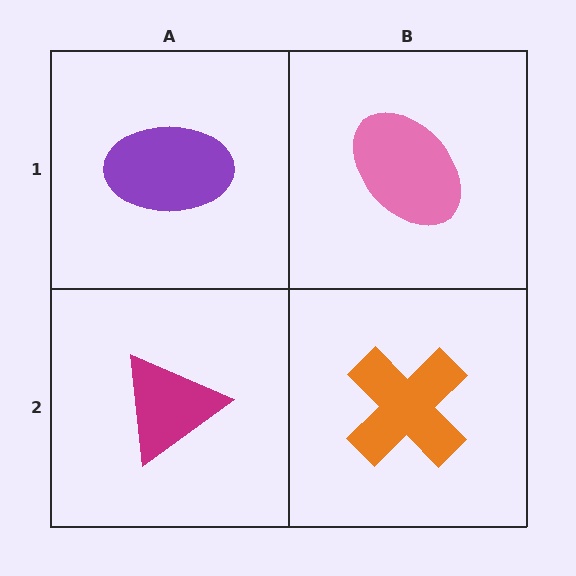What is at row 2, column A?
A magenta triangle.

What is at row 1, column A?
A purple ellipse.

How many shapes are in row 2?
2 shapes.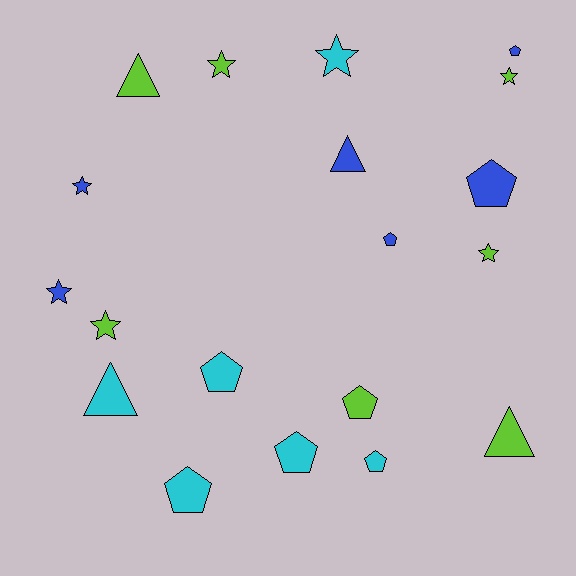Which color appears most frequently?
Lime, with 7 objects.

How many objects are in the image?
There are 19 objects.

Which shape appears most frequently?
Pentagon, with 8 objects.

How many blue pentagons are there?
There are 3 blue pentagons.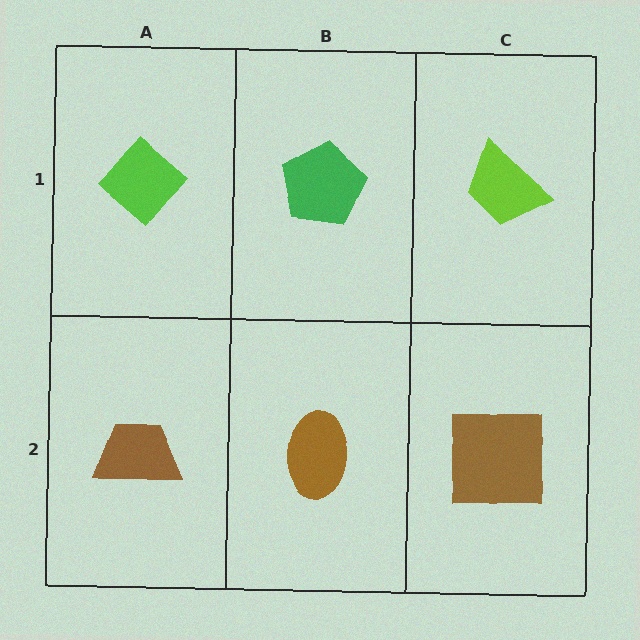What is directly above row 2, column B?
A green pentagon.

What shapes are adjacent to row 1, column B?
A brown ellipse (row 2, column B), a lime diamond (row 1, column A), a lime trapezoid (row 1, column C).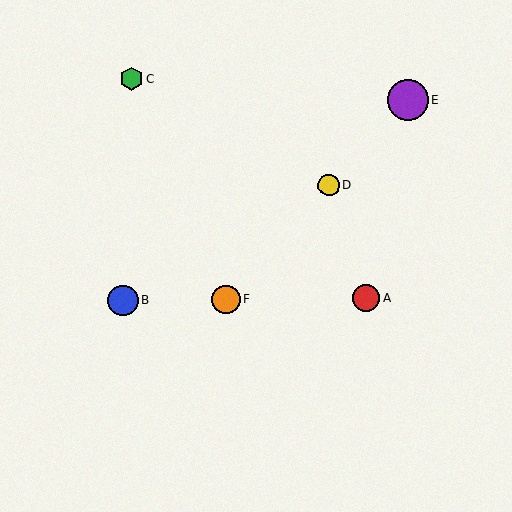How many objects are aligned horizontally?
3 objects (A, B, F) are aligned horizontally.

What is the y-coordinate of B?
Object B is at y≈300.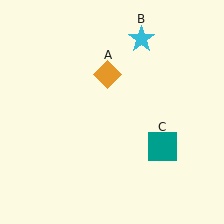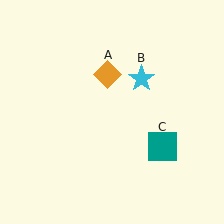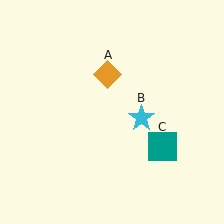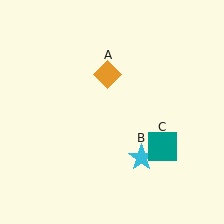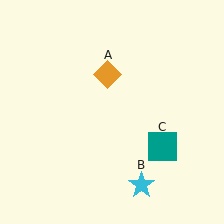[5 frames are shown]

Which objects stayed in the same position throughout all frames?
Orange diamond (object A) and teal square (object C) remained stationary.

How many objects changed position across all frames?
1 object changed position: cyan star (object B).